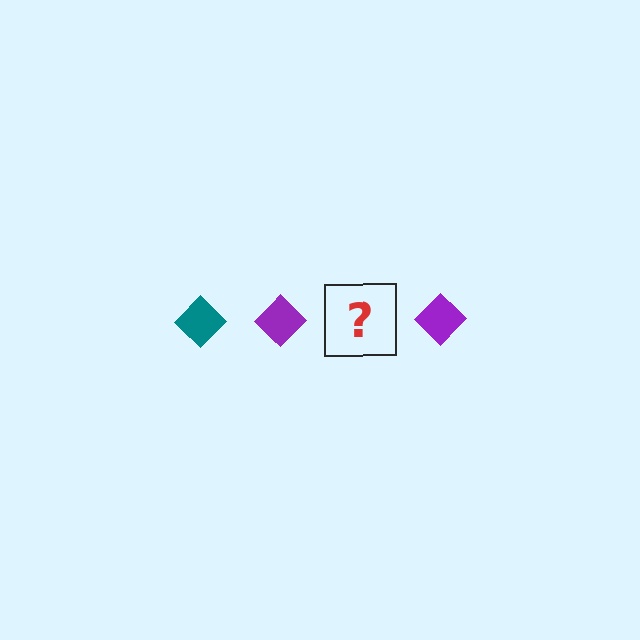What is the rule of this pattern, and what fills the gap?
The rule is that the pattern cycles through teal, purple diamonds. The gap should be filled with a teal diamond.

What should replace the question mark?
The question mark should be replaced with a teal diamond.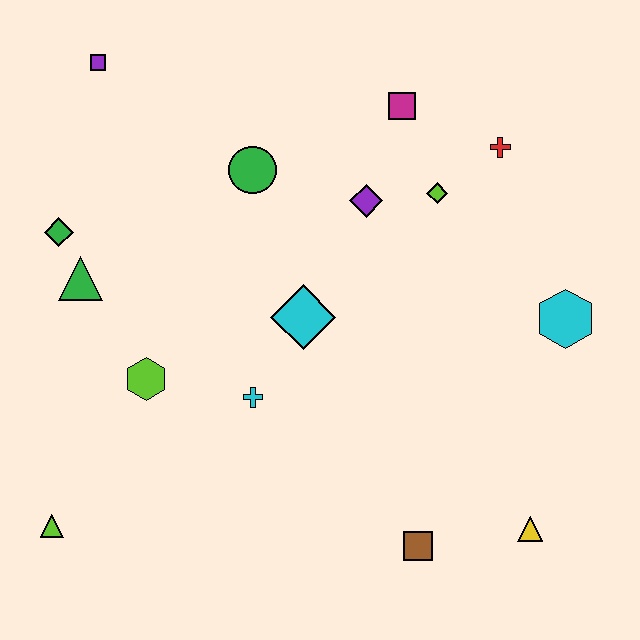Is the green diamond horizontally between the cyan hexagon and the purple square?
No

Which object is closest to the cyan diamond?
The cyan cross is closest to the cyan diamond.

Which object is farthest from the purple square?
The yellow triangle is farthest from the purple square.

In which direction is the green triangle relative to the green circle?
The green triangle is to the left of the green circle.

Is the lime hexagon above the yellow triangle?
Yes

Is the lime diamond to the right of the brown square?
Yes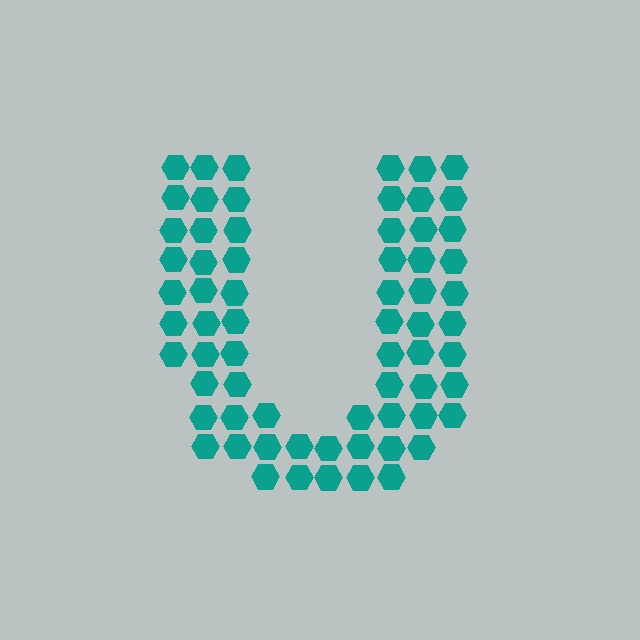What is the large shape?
The large shape is the letter U.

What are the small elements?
The small elements are hexagons.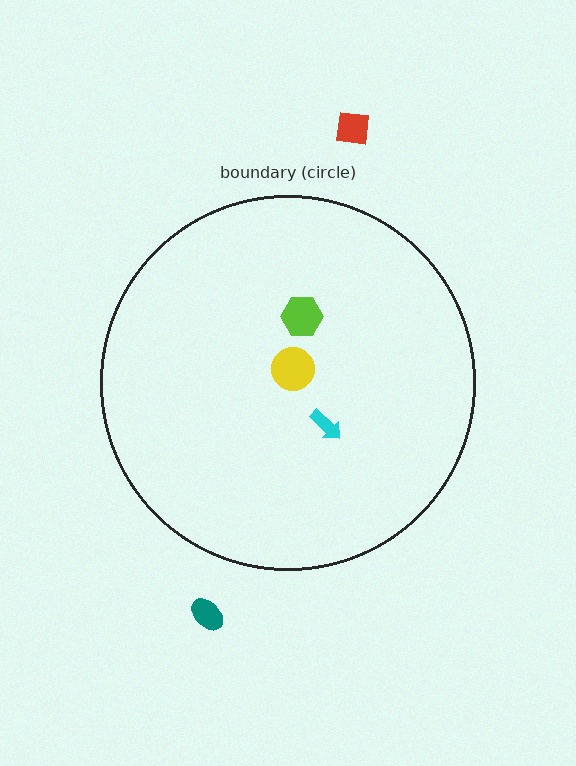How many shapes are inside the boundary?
3 inside, 2 outside.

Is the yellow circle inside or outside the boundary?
Inside.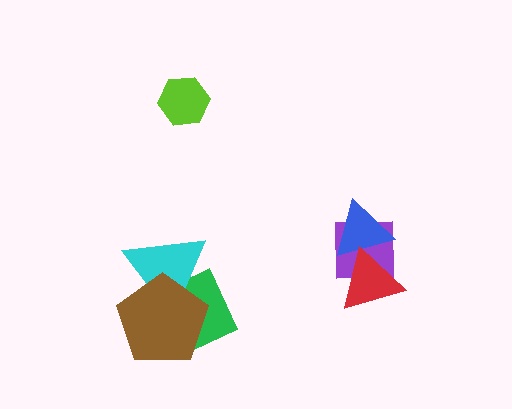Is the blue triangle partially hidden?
Yes, it is partially covered by another shape.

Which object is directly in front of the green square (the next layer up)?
The cyan triangle is directly in front of the green square.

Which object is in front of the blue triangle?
The red triangle is in front of the blue triangle.